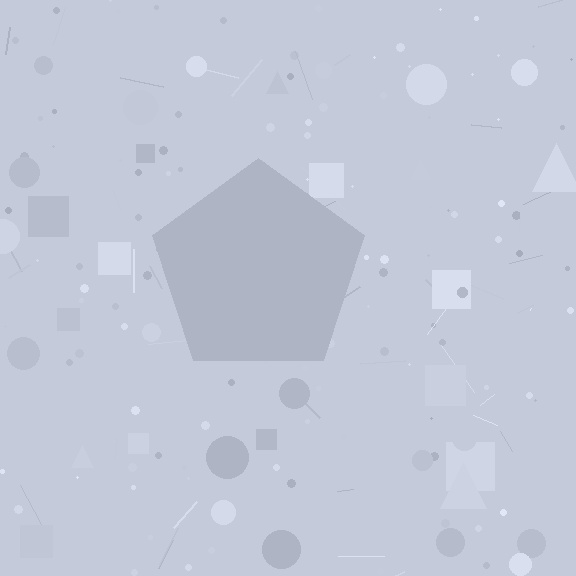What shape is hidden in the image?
A pentagon is hidden in the image.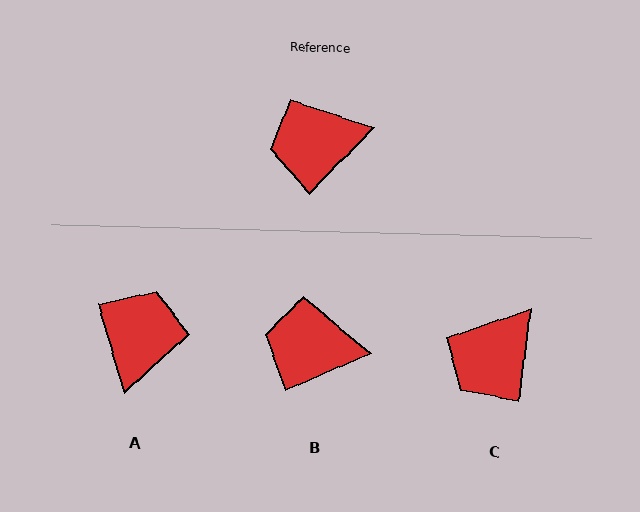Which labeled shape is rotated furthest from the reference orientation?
A, about 119 degrees away.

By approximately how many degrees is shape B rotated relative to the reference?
Approximately 22 degrees clockwise.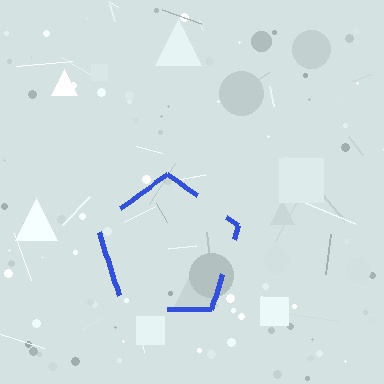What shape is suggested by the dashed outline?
The dashed outline suggests a pentagon.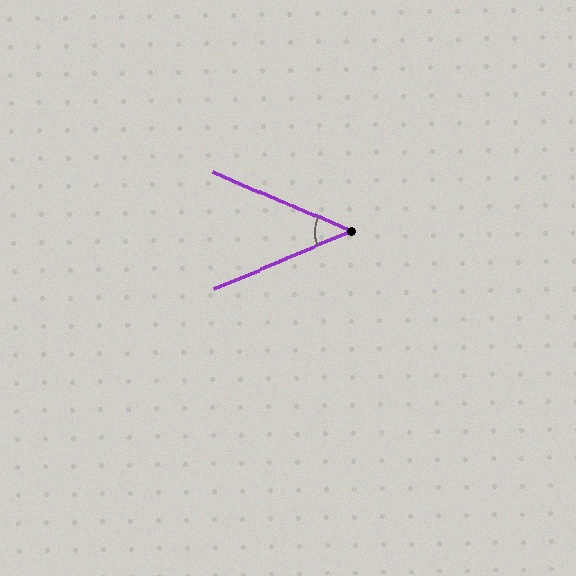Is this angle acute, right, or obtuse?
It is acute.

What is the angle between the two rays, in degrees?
Approximately 46 degrees.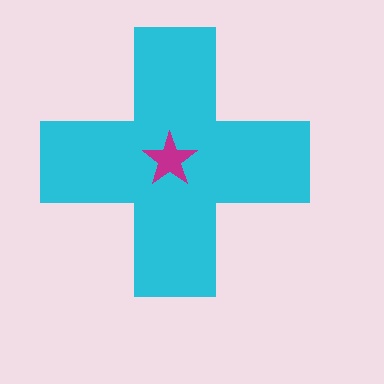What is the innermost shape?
The magenta star.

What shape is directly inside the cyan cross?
The magenta star.